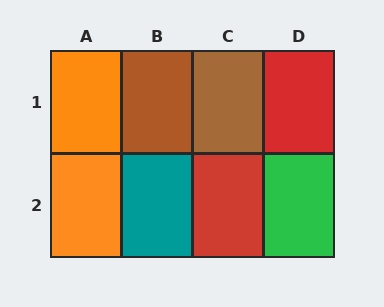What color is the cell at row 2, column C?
Red.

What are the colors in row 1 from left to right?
Orange, brown, brown, red.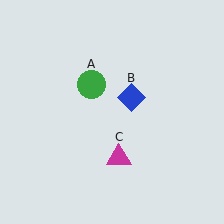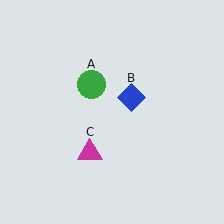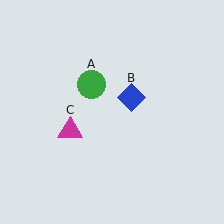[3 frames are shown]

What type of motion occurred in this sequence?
The magenta triangle (object C) rotated clockwise around the center of the scene.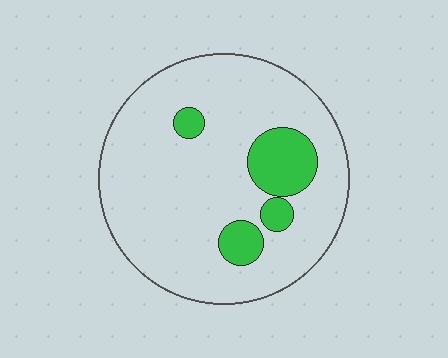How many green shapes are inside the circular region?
4.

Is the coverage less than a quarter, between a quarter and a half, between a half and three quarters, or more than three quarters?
Less than a quarter.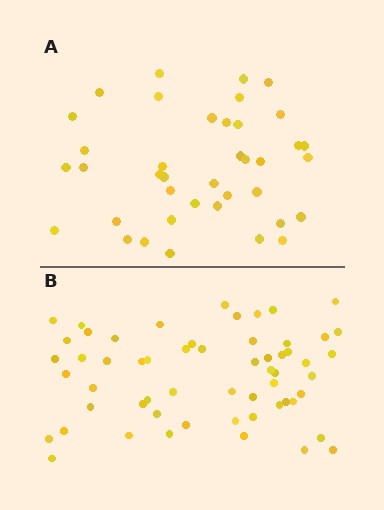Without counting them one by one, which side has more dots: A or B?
Region B (the bottom region) has more dots.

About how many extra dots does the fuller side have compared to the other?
Region B has approximately 20 more dots than region A.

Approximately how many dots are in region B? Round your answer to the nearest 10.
About 60 dots. (The exact count is 58, which rounds to 60.)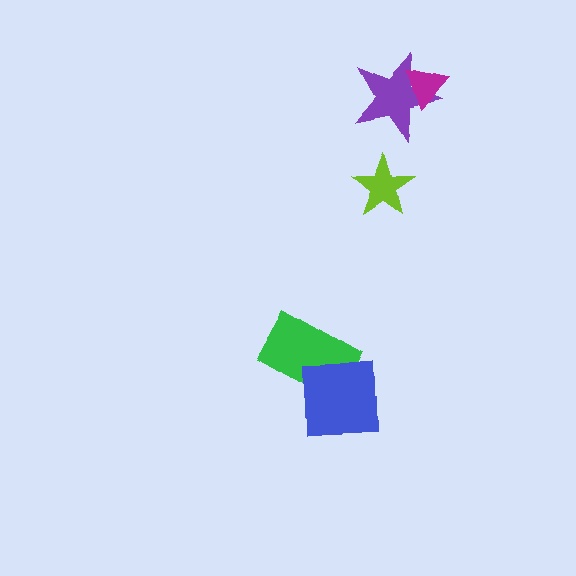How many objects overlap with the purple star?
1 object overlaps with the purple star.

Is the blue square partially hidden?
No, no other shape covers it.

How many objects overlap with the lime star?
0 objects overlap with the lime star.